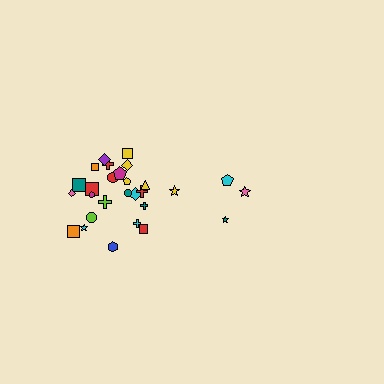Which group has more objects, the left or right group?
The left group.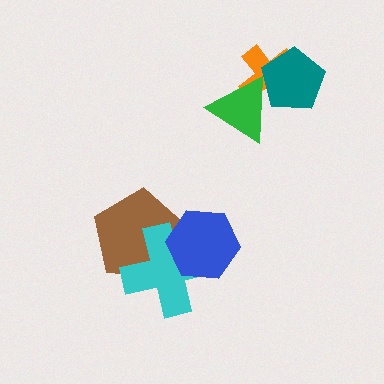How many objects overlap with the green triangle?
2 objects overlap with the green triangle.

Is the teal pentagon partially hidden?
Yes, it is partially covered by another shape.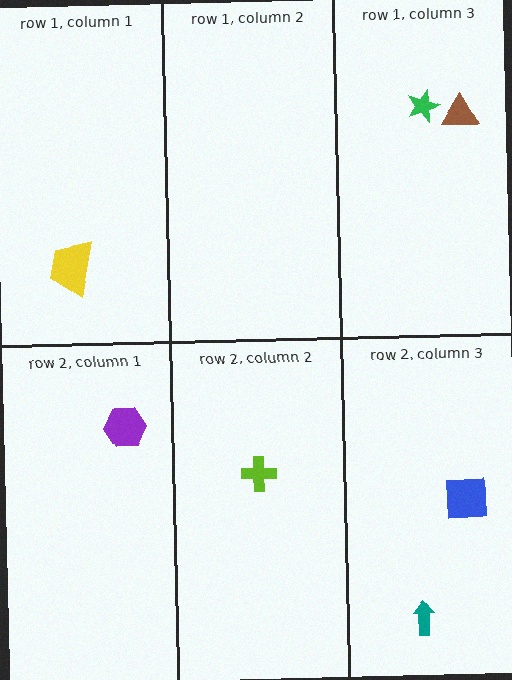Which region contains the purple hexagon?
The row 2, column 1 region.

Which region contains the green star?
The row 1, column 3 region.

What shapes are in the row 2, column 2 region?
The lime cross.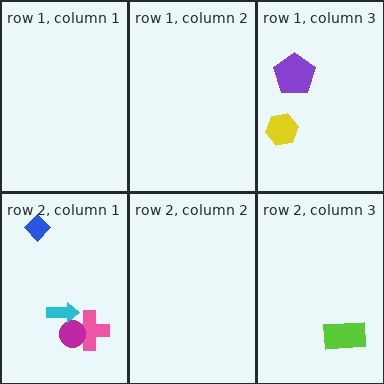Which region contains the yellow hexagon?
The row 1, column 3 region.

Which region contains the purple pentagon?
The row 1, column 3 region.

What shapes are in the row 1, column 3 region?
The purple pentagon, the yellow hexagon.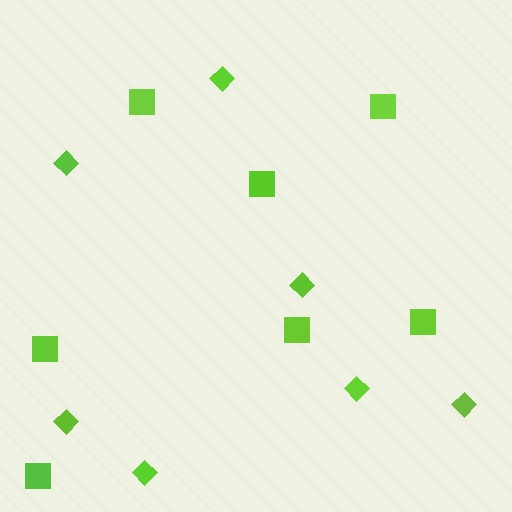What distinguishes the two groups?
There are 2 groups: one group of diamonds (7) and one group of squares (7).